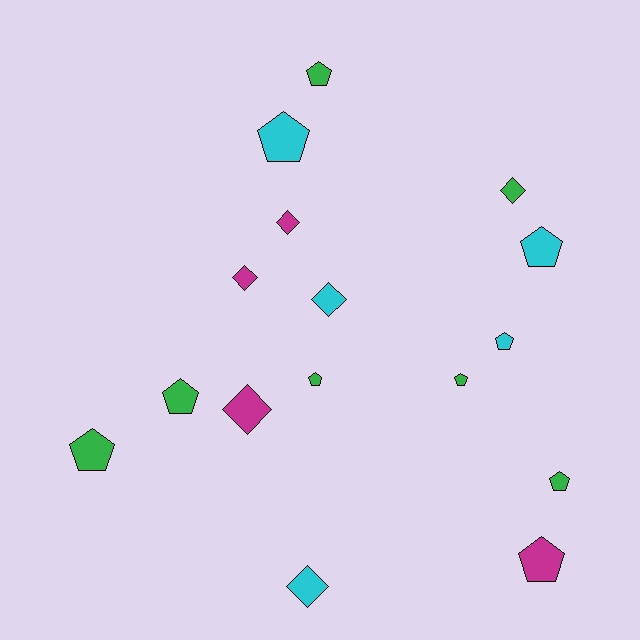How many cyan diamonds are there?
There are 2 cyan diamonds.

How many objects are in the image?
There are 16 objects.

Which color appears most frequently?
Green, with 7 objects.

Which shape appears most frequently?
Pentagon, with 10 objects.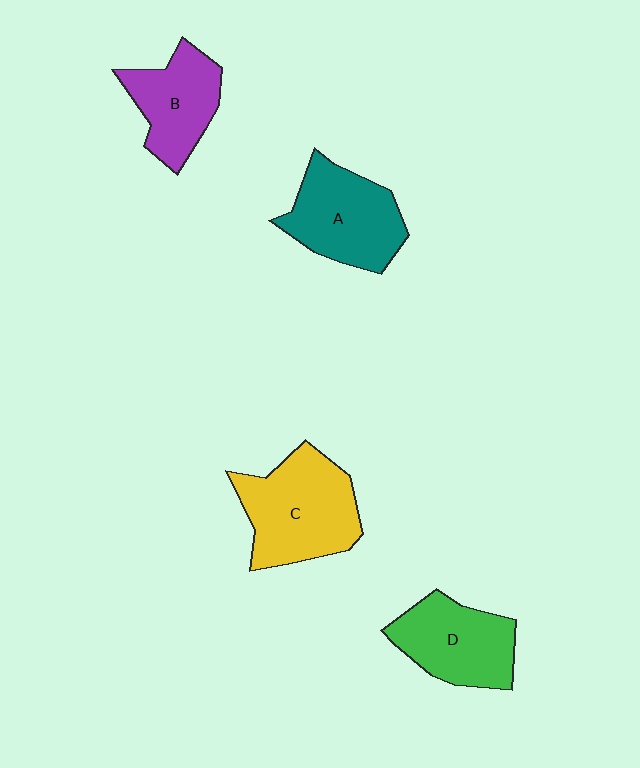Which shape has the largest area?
Shape C (yellow).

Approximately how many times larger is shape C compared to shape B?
Approximately 1.4 times.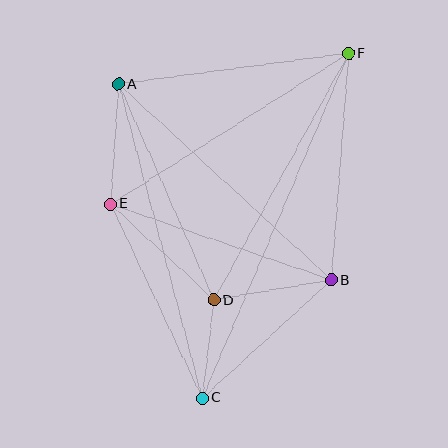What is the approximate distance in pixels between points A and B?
The distance between A and B is approximately 290 pixels.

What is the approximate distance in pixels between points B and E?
The distance between B and E is approximately 234 pixels.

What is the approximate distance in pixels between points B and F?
The distance between B and F is approximately 228 pixels.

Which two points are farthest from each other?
Points C and F are farthest from each other.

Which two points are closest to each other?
Points C and D are closest to each other.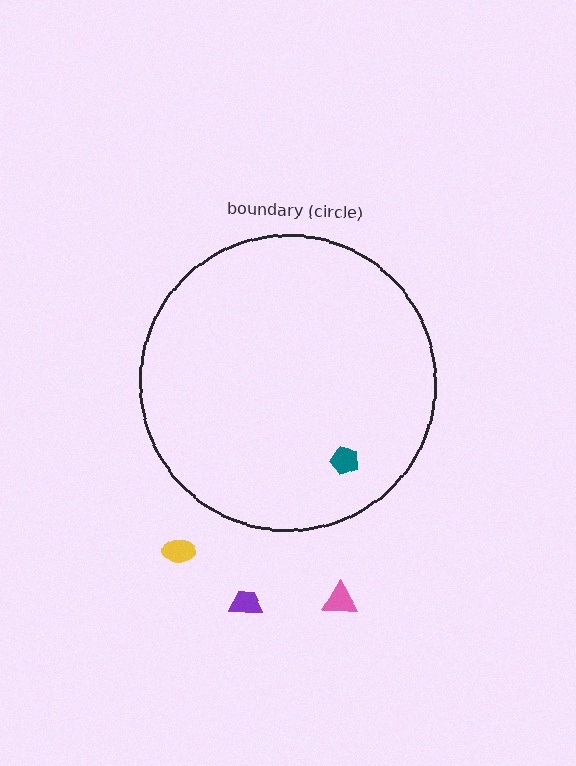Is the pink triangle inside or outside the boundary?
Outside.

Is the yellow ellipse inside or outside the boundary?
Outside.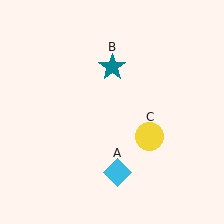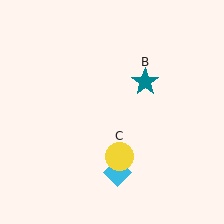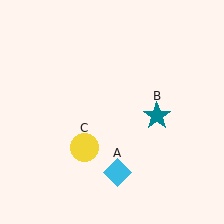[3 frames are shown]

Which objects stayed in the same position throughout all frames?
Cyan diamond (object A) remained stationary.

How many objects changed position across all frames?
2 objects changed position: teal star (object B), yellow circle (object C).